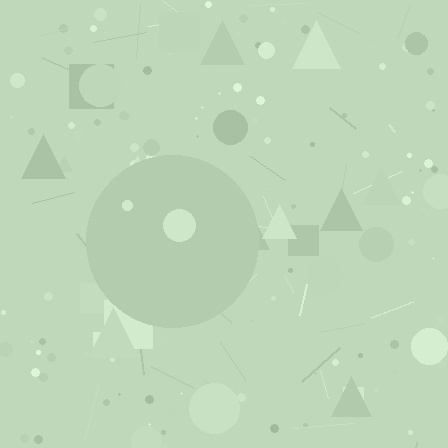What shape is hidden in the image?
A circle is hidden in the image.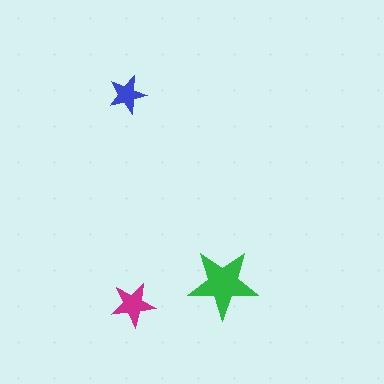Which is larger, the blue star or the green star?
The green one.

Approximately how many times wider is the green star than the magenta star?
About 1.5 times wider.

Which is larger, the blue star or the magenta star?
The magenta one.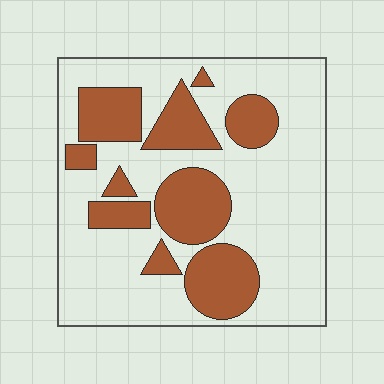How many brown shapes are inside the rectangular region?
10.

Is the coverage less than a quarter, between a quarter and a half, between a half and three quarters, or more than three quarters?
Between a quarter and a half.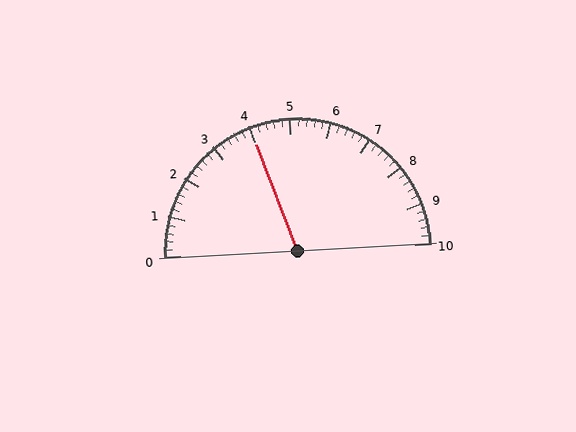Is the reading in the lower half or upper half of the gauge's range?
The reading is in the lower half of the range (0 to 10).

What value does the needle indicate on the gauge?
The needle indicates approximately 4.0.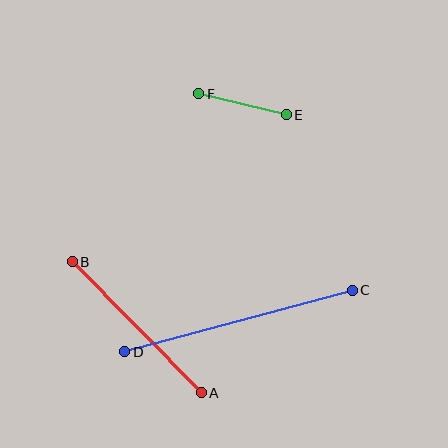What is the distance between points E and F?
The distance is approximately 90 pixels.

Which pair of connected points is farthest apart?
Points C and D are farthest apart.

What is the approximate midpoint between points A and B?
The midpoint is at approximately (137, 327) pixels.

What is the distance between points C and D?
The distance is approximately 236 pixels.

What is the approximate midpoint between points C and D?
The midpoint is at approximately (238, 321) pixels.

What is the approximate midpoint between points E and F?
The midpoint is at approximately (243, 104) pixels.